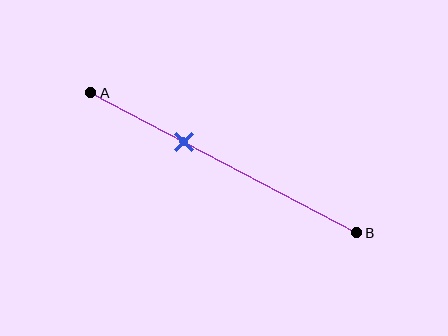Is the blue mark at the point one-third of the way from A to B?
Yes, the mark is approximately at the one-third point.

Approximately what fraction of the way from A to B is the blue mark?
The blue mark is approximately 35% of the way from A to B.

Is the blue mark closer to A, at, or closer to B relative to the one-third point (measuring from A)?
The blue mark is approximately at the one-third point of segment AB.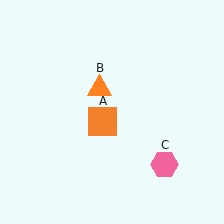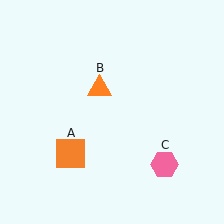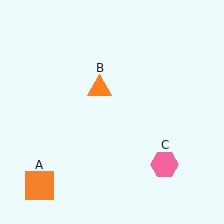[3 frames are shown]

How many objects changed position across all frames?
1 object changed position: orange square (object A).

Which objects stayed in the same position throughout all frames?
Orange triangle (object B) and pink hexagon (object C) remained stationary.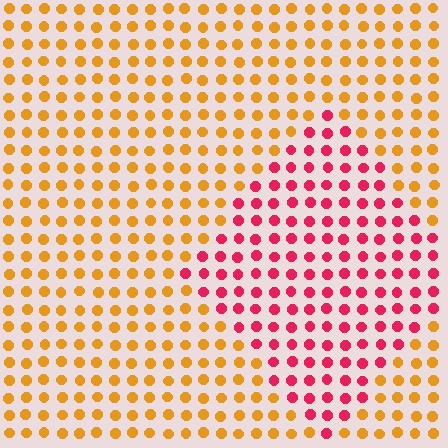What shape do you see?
I see a diamond.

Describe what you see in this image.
The image is filled with small orange elements in a uniform arrangement. A diamond-shaped region is visible where the elements are tinted to a slightly different hue, forming a subtle color boundary.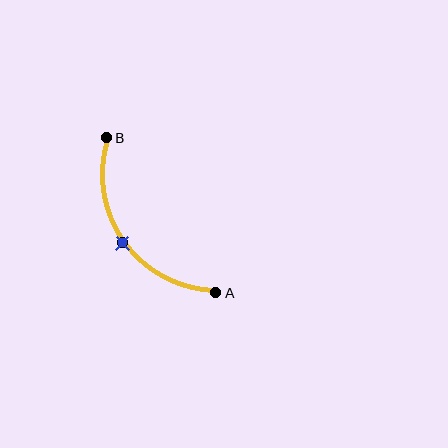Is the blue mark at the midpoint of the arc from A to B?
Yes. The blue mark lies on the arc at equal arc-length from both A and B — it is the arc midpoint.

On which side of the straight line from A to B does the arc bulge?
The arc bulges below and to the left of the straight line connecting A and B.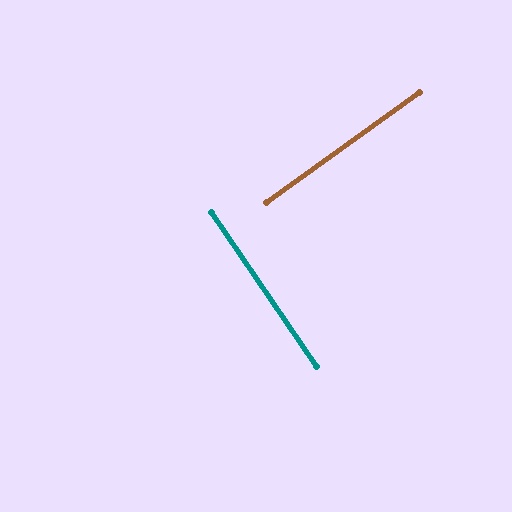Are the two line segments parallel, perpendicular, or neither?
Perpendicular — they meet at approximately 89°.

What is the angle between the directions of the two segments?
Approximately 89 degrees.